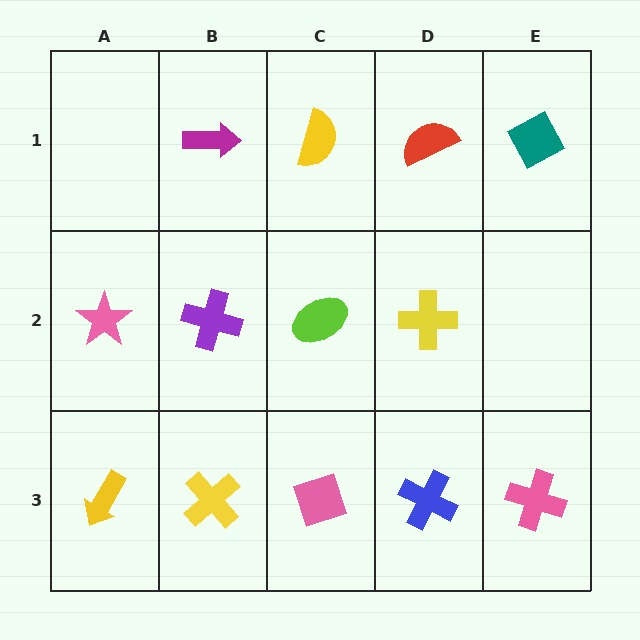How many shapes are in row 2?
4 shapes.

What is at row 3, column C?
A pink diamond.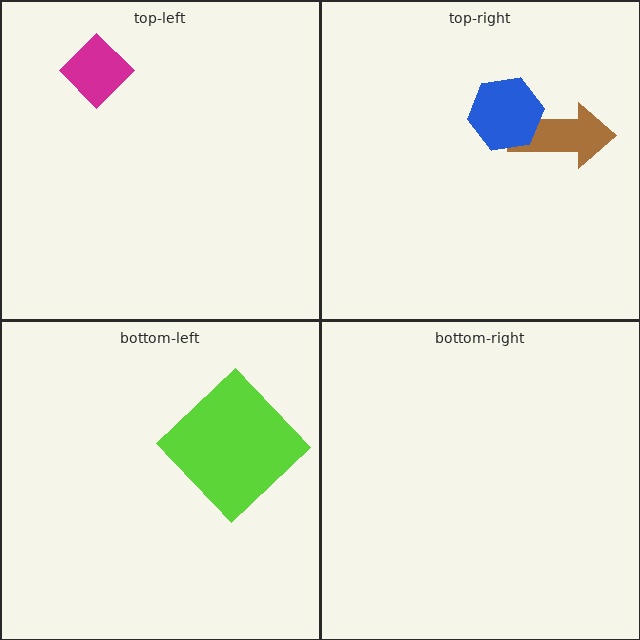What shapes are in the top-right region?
The brown arrow, the blue hexagon.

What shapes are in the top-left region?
The magenta diamond.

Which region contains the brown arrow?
The top-right region.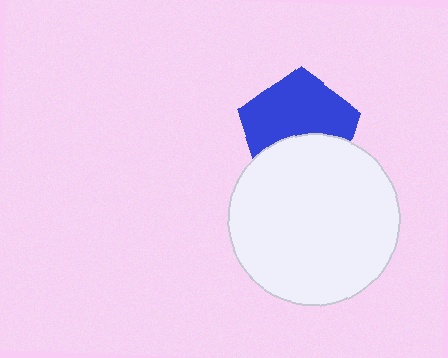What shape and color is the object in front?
The object in front is a white circle.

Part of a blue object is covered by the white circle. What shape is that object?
It is a pentagon.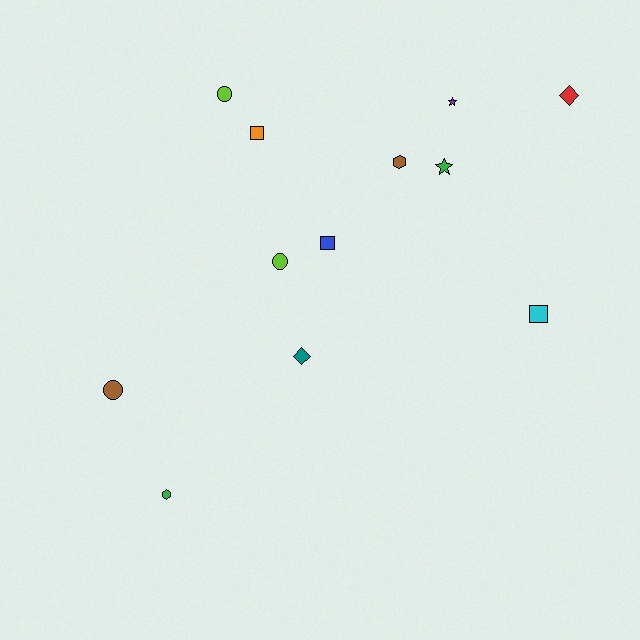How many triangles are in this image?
There are no triangles.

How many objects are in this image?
There are 12 objects.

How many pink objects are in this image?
There are no pink objects.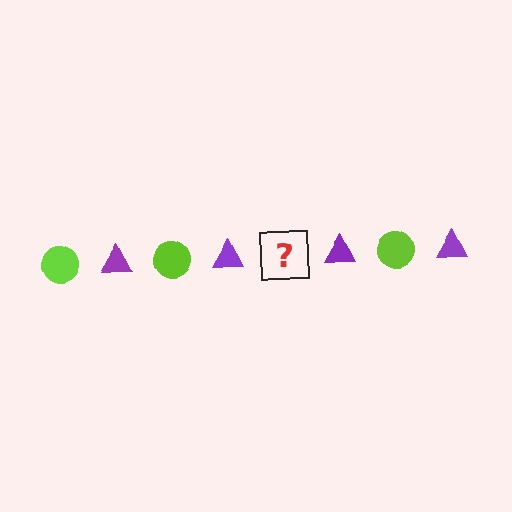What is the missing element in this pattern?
The missing element is a lime circle.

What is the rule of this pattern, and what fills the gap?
The rule is that the pattern alternates between lime circle and purple triangle. The gap should be filled with a lime circle.